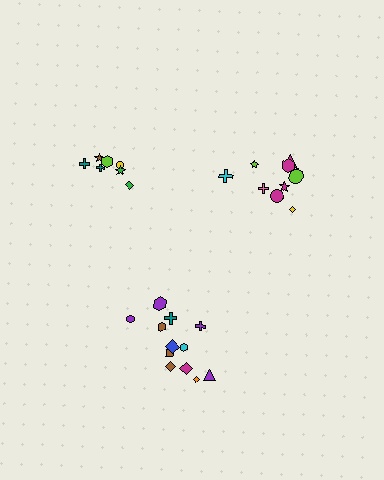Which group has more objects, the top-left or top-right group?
The top-right group.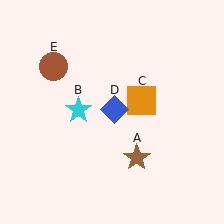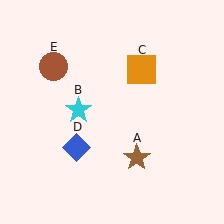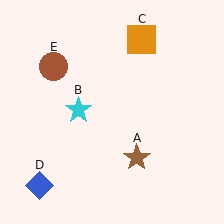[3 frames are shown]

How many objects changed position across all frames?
2 objects changed position: orange square (object C), blue diamond (object D).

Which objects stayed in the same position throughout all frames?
Brown star (object A) and cyan star (object B) and brown circle (object E) remained stationary.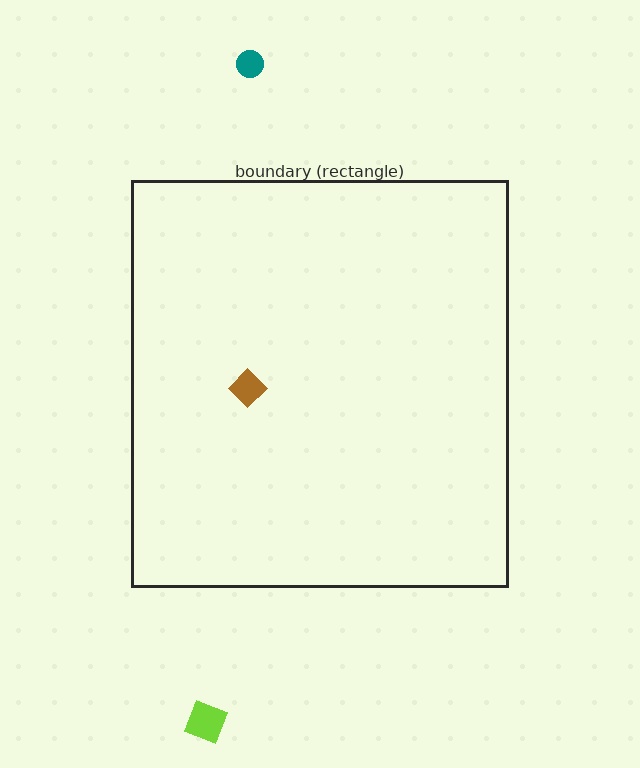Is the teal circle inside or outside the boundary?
Outside.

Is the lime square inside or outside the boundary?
Outside.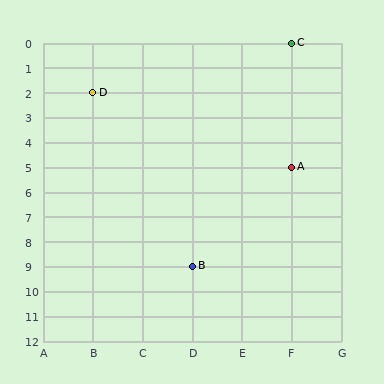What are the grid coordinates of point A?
Point A is at grid coordinates (F, 5).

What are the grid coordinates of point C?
Point C is at grid coordinates (F, 0).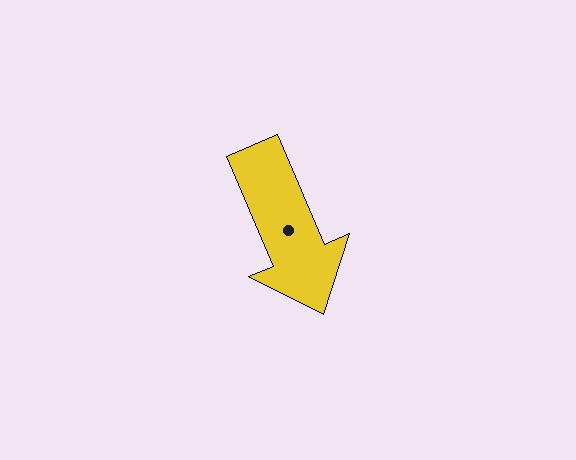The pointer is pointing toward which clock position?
Roughly 5 o'clock.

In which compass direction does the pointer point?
Southeast.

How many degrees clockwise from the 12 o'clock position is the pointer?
Approximately 157 degrees.